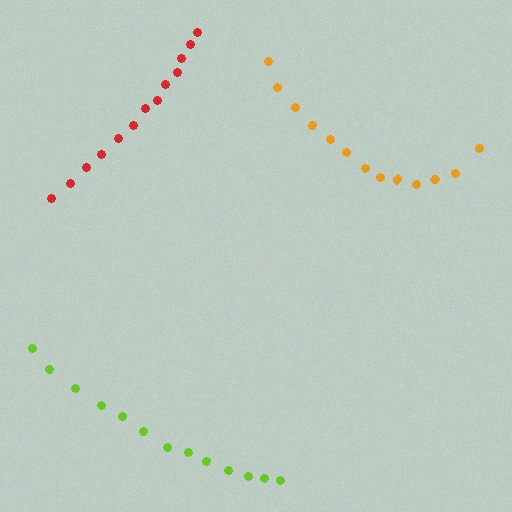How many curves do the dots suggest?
There are 3 distinct paths.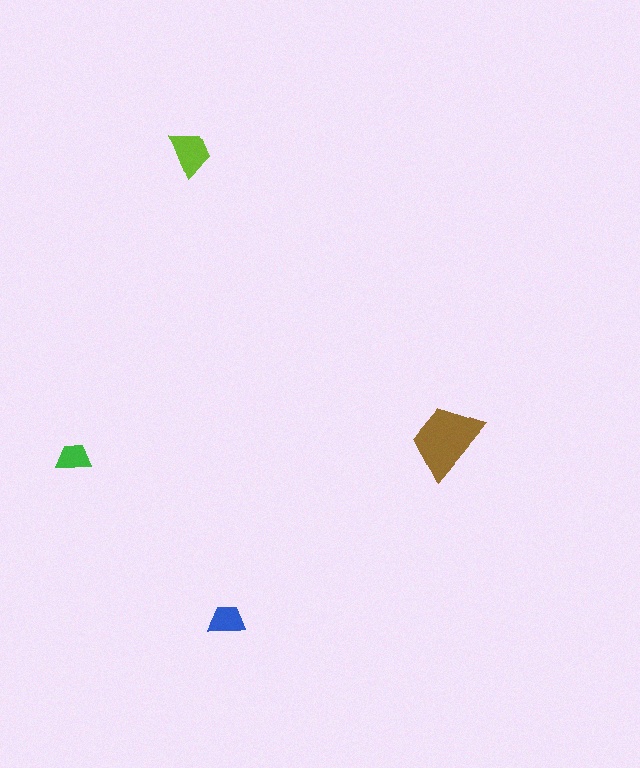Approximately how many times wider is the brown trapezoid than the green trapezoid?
About 2 times wider.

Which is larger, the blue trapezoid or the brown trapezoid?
The brown one.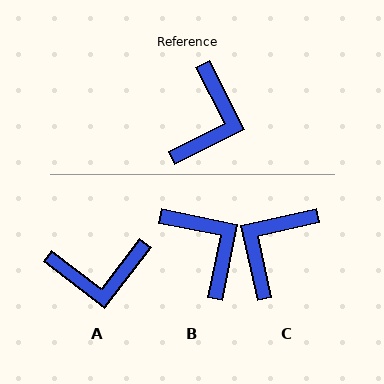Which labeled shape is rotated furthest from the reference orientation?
C, about 166 degrees away.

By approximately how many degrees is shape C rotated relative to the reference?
Approximately 166 degrees counter-clockwise.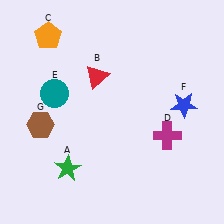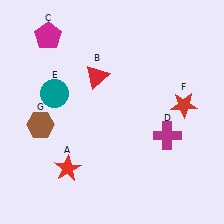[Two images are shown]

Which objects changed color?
A changed from green to red. C changed from orange to magenta. F changed from blue to red.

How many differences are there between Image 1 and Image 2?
There are 3 differences between the two images.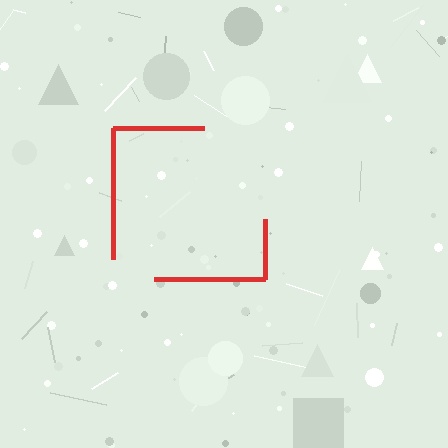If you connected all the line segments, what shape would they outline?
They would outline a square.